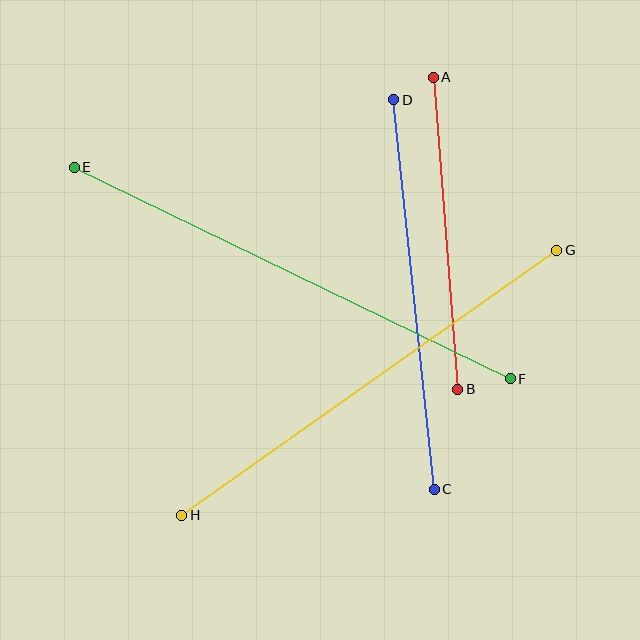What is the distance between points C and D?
The distance is approximately 392 pixels.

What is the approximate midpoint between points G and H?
The midpoint is at approximately (369, 383) pixels.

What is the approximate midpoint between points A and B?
The midpoint is at approximately (445, 233) pixels.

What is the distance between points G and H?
The distance is approximately 459 pixels.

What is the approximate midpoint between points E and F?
The midpoint is at approximately (292, 273) pixels.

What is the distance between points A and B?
The distance is approximately 313 pixels.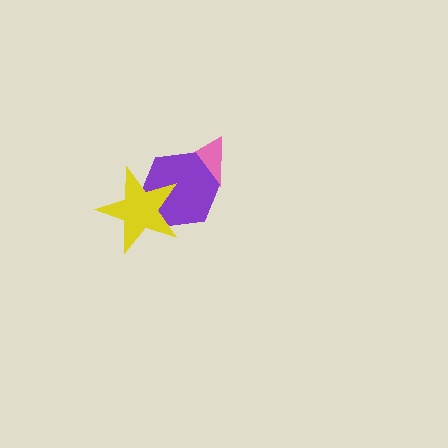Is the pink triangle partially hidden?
Yes, it is partially covered by another shape.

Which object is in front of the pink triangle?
The purple hexagon is in front of the pink triangle.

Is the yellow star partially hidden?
No, no other shape covers it.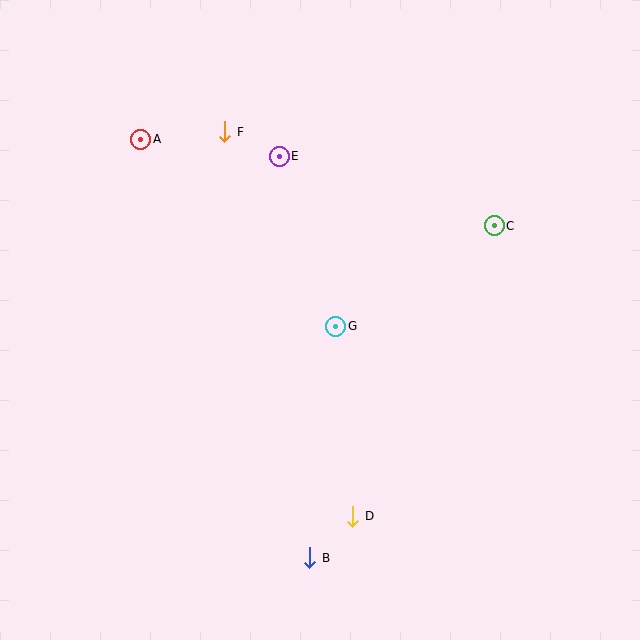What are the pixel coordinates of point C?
Point C is at (494, 226).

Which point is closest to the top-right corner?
Point C is closest to the top-right corner.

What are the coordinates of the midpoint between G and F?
The midpoint between G and F is at (280, 229).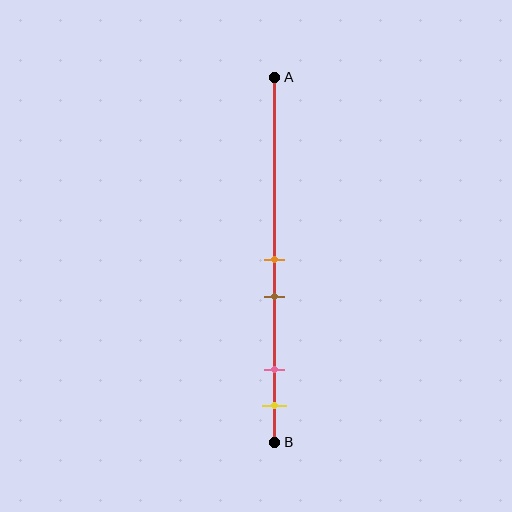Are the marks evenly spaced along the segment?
No, the marks are not evenly spaced.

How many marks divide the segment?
There are 4 marks dividing the segment.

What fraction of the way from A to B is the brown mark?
The brown mark is approximately 60% (0.6) of the way from A to B.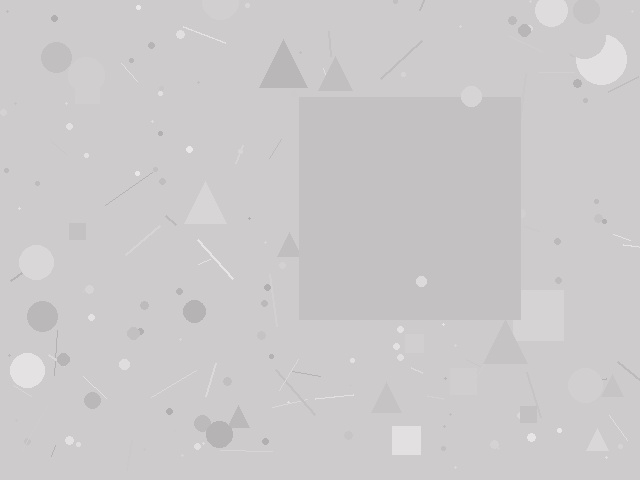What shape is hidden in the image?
A square is hidden in the image.